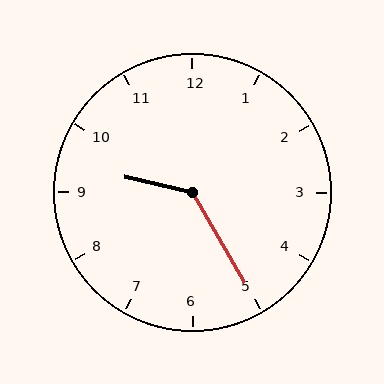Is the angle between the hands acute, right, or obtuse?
It is obtuse.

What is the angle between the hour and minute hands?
Approximately 132 degrees.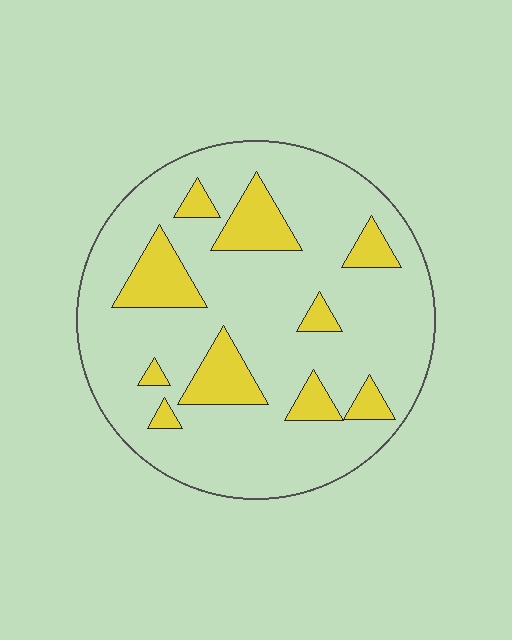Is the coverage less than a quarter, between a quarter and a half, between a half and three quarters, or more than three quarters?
Less than a quarter.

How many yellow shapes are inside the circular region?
10.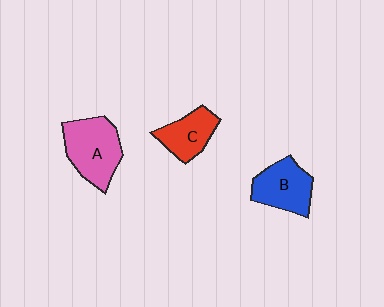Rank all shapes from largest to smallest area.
From largest to smallest: A (pink), B (blue), C (red).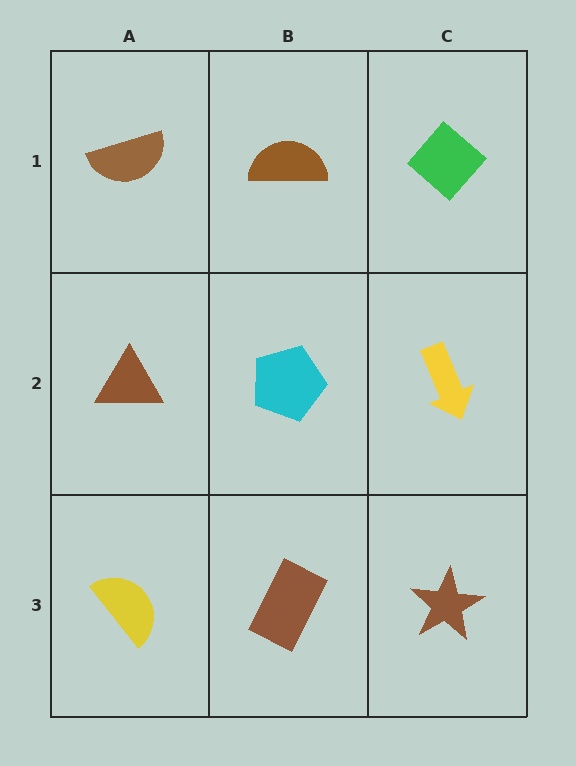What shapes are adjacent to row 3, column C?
A yellow arrow (row 2, column C), a brown rectangle (row 3, column B).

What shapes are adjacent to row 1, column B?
A cyan pentagon (row 2, column B), a brown semicircle (row 1, column A), a green diamond (row 1, column C).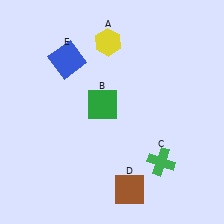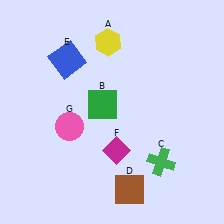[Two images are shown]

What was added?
A magenta diamond (F), a pink circle (G) were added in Image 2.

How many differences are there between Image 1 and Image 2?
There are 2 differences between the two images.